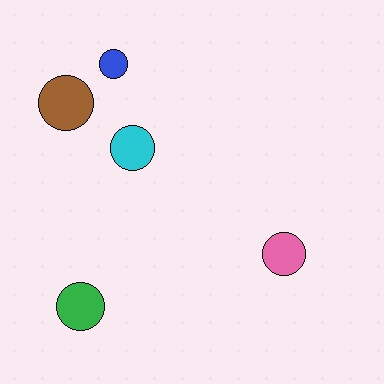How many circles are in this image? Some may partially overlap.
There are 5 circles.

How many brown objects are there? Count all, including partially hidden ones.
There is 1 brown object.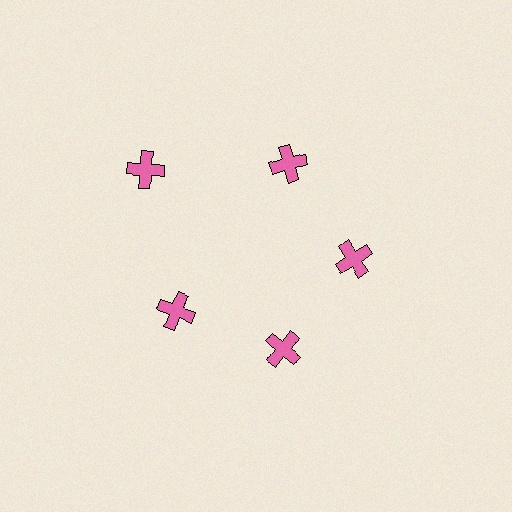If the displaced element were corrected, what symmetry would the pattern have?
It would have 5-fold rotational symmetry — the pattern would map onto itself every 72 degrees.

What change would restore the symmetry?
The symmetry would be restored by moving it inward, back onto the ring so that all 5 crosses sit at equal angles and equal distance from the center.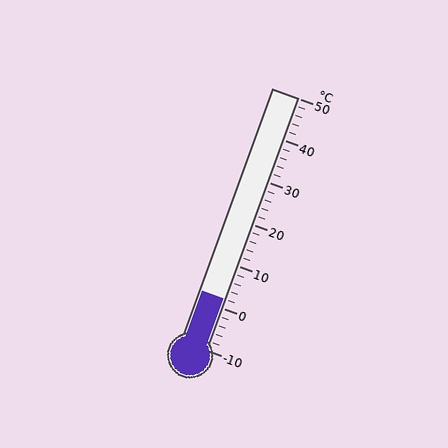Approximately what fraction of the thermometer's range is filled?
The thermometer is filled to approximately 20% of its range.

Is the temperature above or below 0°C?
The temperature is above 0°C.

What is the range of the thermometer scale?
The thermometer scale ranges from -10°C to 50°C.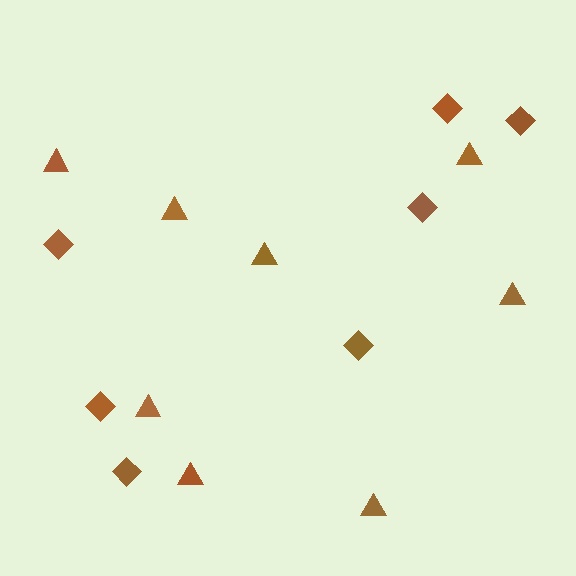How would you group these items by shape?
There are 2 groups: one group of triangles (8) and one group of diamonds (7).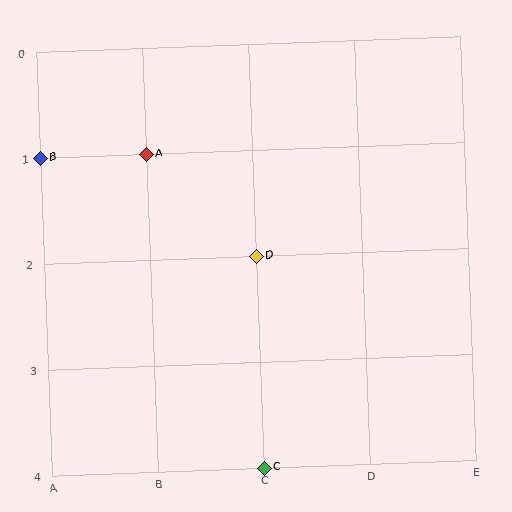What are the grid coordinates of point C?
Point C is at grid coordinates (C, 4).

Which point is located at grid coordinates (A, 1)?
Point B is at (A, 1).